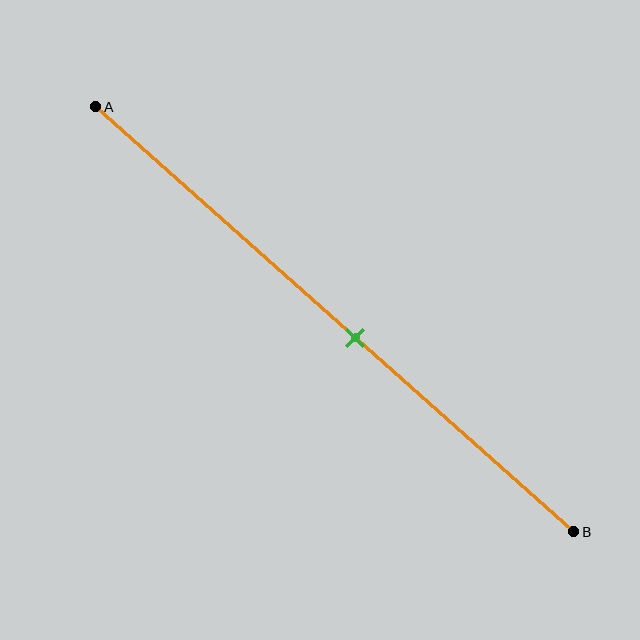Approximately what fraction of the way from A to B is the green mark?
The green mark is approximately 55% of the way from A to B.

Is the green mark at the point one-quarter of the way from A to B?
No, the mark is at about 55% from A, not at the 25% one-quarter point.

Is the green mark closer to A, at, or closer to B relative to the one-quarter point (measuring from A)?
The green mark is closer to point B than the one-quarter point of segment AB.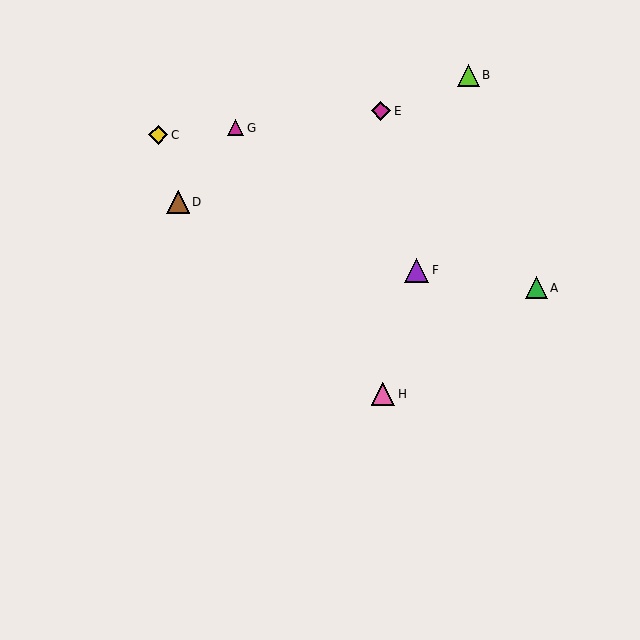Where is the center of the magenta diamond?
The center of the magenta diamond is at (381, 111).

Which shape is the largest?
The purple triangle (labeled F) is the largest.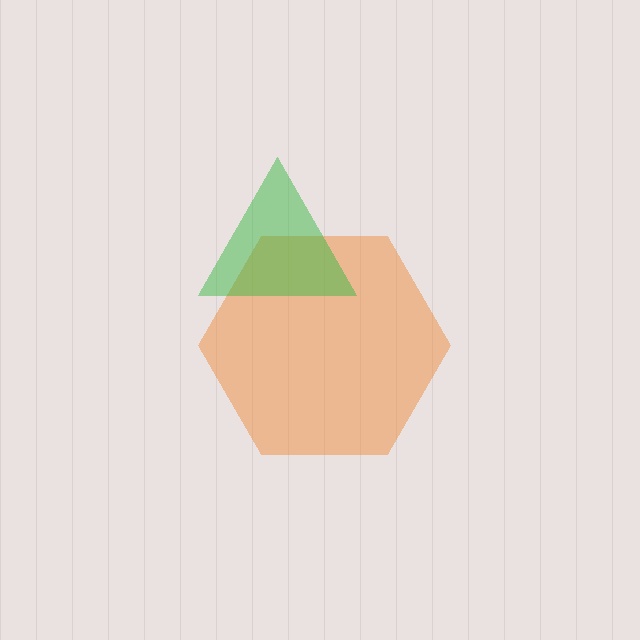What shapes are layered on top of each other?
The layered shapes are: an orange hexagon, a green triangle.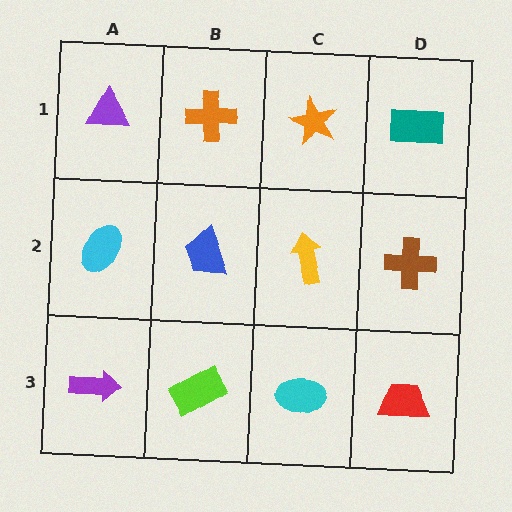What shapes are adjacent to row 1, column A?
A cyan ellipse (row 2, column A), an orange cross (row 1, column B).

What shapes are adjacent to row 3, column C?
A yellow arrow (row 2, column C), a lime rectangle (row 3, column B), a red trapezoid (row 3, column D).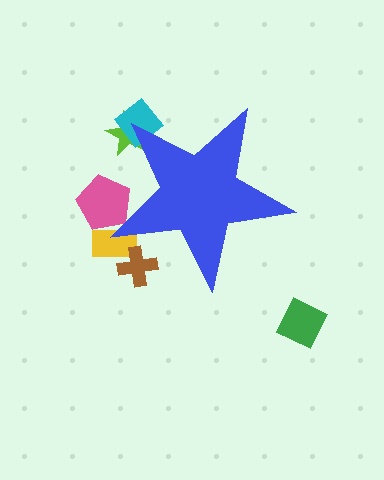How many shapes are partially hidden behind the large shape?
5 shapes are partially hidden.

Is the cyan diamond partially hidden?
Yes, the cyan diamond is partially hidden behind the blue star.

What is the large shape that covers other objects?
A blue star.